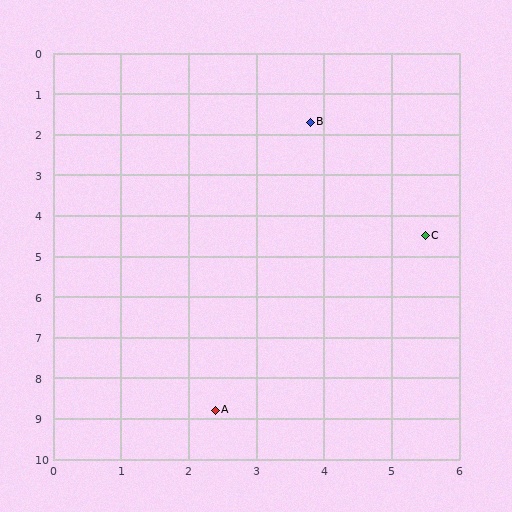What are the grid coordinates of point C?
Point C is at approximately (5.5, 4.5).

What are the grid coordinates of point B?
Point B is at approximately (3.8, 1.7).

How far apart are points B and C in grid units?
Points B and C are about 3.3 grid units apart.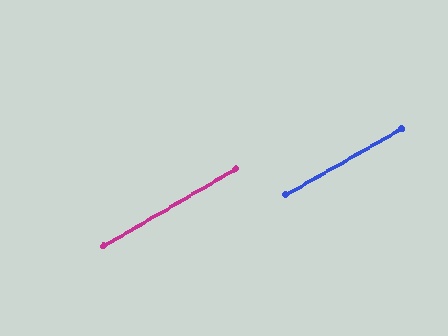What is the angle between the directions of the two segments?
Approximately 1 degree.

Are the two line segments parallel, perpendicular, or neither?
Parallel — their directions differ by only 0.7°.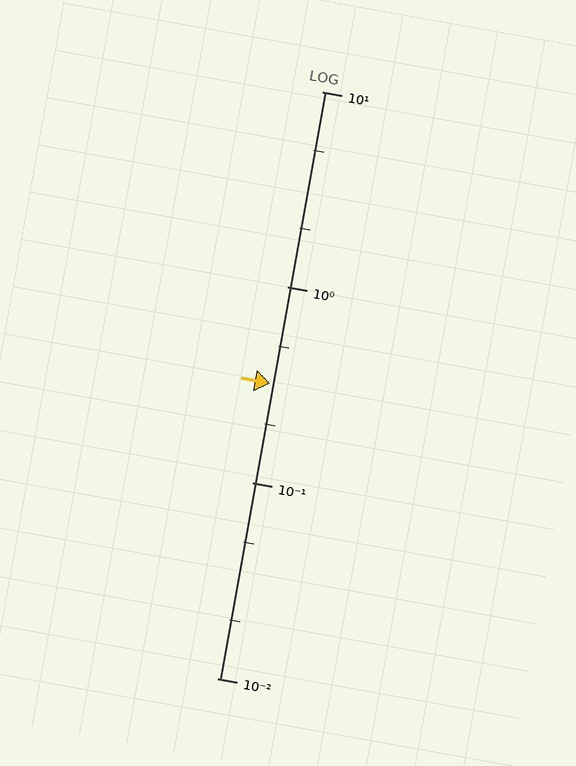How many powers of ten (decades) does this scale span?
The scale spans 3 decades, from 0.01 to 10.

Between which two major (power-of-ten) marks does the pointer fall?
The pointer is between 0.1 and 1.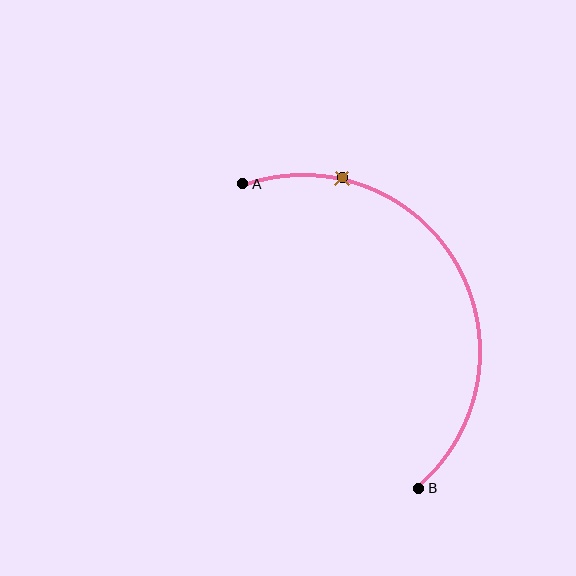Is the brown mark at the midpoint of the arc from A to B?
No. The brown mark lies on the arc but is closer to endpoint A. The arc midpoint would be at the point on the curve equidistant along the arc from both A and B.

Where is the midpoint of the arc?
The arc midpoint is the point on the curve farthest from the straight line joining A and B. It sits to the right of that line.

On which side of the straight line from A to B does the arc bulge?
The arc bulges to the right of the straight line connecting A and B.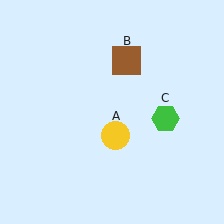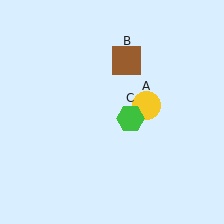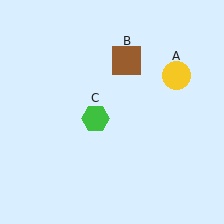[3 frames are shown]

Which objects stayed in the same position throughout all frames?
Brown square (object B) remained stationary.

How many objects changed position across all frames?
2 objects changed position: yellow circle (object A), green hexagon (object C).